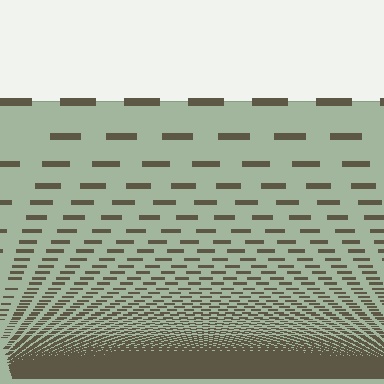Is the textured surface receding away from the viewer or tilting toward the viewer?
The surface appears to tilt toward the viewer. Texture elements get larger and sparser toward the top.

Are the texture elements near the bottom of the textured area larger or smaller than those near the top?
Smaller. The gradient is inverted — elements near the bottom are smaller and denser.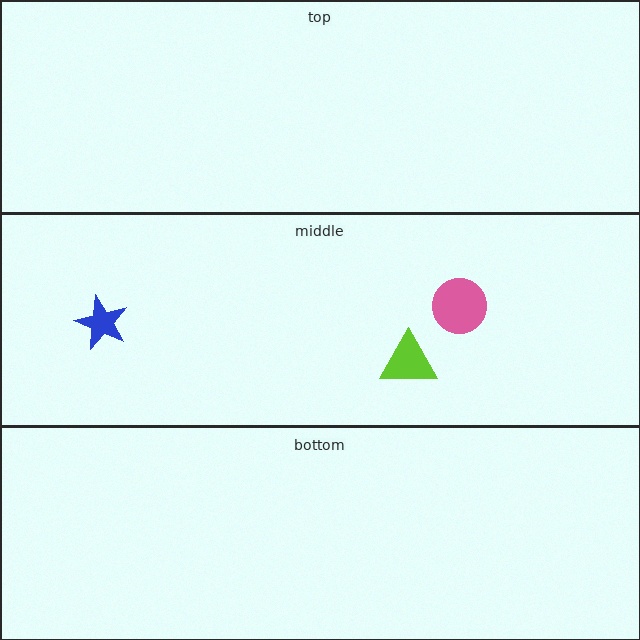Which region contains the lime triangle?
The middle region.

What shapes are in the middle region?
The pink circle, the lime triangle, the blue star.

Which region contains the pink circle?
The middle region.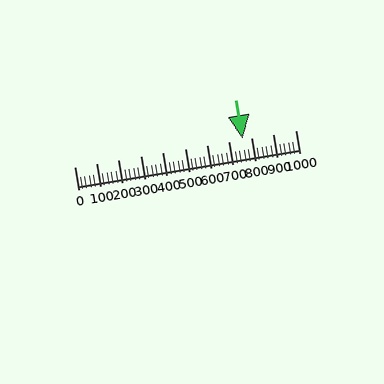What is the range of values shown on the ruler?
The ruler shows values from 0 to 1000.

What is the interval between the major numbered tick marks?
The major tick marks are spaced 100 units apart.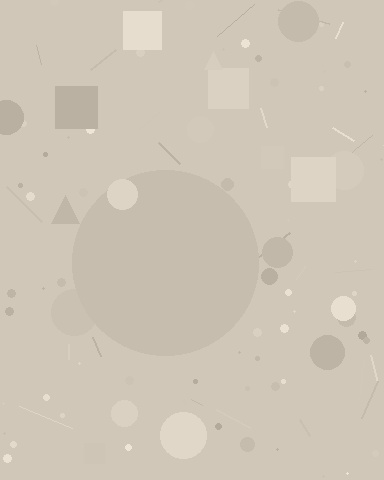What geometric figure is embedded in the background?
A circle is embedded in the background.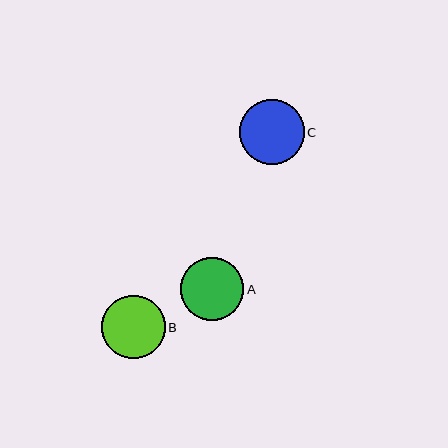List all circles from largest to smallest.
From largest to smallest: C, B, A.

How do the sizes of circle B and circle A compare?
Circle B and circle A are approximately the same size.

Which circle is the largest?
Circle C is the largest with a size of approximately 65 pixels.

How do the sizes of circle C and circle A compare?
Circle C and circle A are approximately the same size.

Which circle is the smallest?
Circle A is the smallest with a size of approximately 63 pixels.